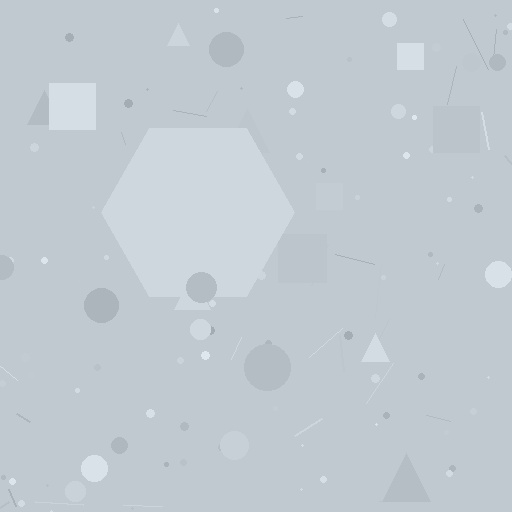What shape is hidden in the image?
A hexagon is hidden in the image.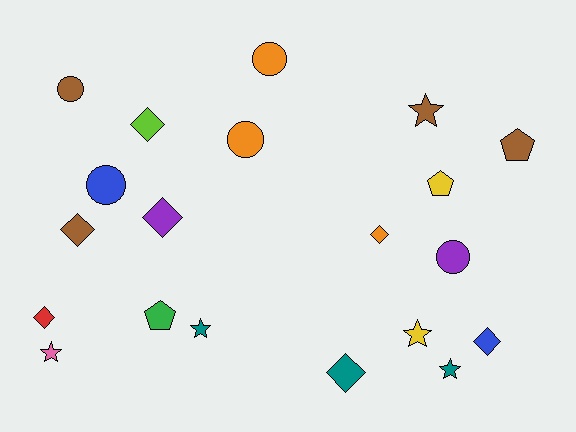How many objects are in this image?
There are 20 objects.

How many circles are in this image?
There are 5 circles.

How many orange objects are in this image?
There are 3 orange objects.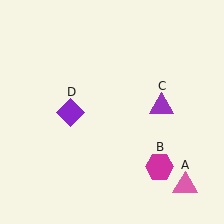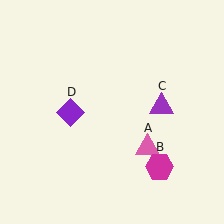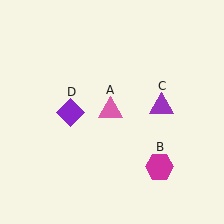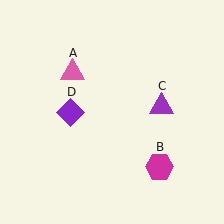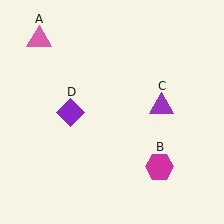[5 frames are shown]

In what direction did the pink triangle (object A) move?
The pink triangle (object A) moved up and to the left.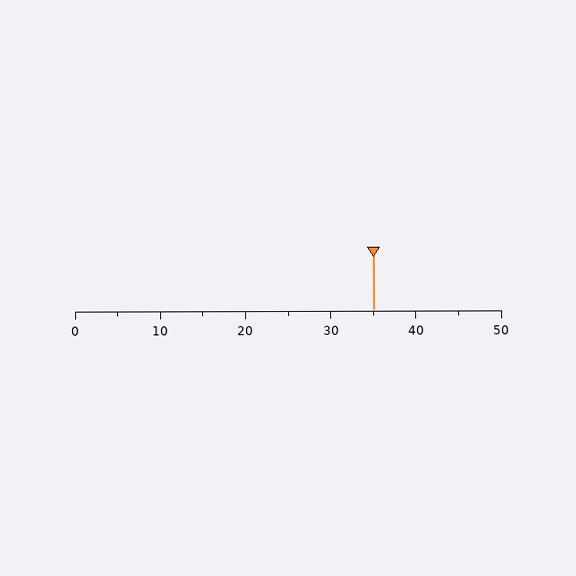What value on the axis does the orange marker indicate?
The marker indicates approximately 35.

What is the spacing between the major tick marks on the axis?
The major ticks are spaced 10 apart.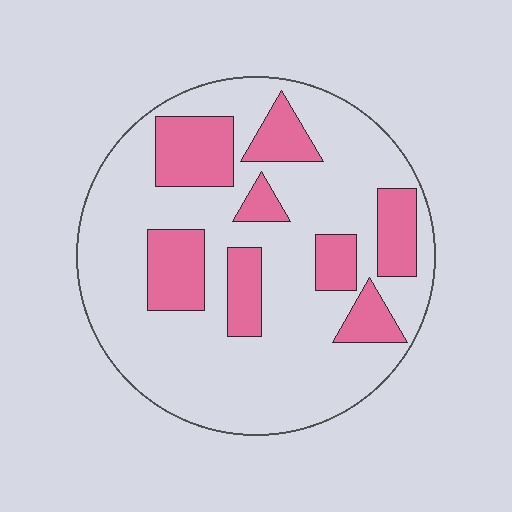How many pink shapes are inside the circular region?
8.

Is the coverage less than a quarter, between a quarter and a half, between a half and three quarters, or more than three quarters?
Between a quarter and a half.